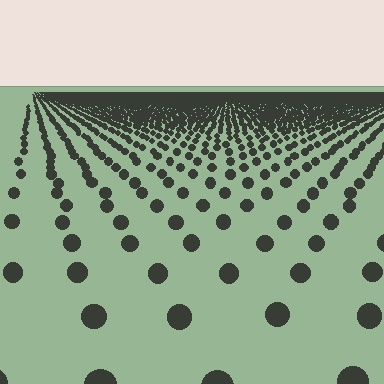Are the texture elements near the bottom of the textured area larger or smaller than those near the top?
Larger. Near the bottom, elements are closer to the viewer and appear at a bigger on-screen size.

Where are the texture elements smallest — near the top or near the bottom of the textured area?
Near the top.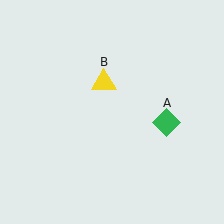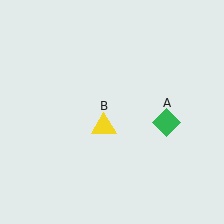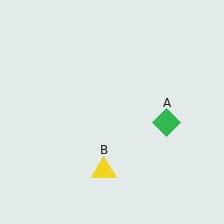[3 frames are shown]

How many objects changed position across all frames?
1 object changed position: yellow triangle (object B).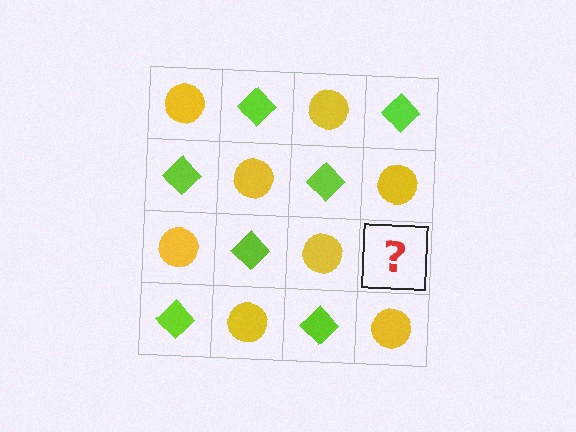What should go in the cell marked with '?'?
The missing cell should contain a lime diamond.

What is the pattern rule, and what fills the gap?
The rule is that it alternates yellow circle and lime diamond in a checkerboard pattern. The gap should be filled with a lime diamond.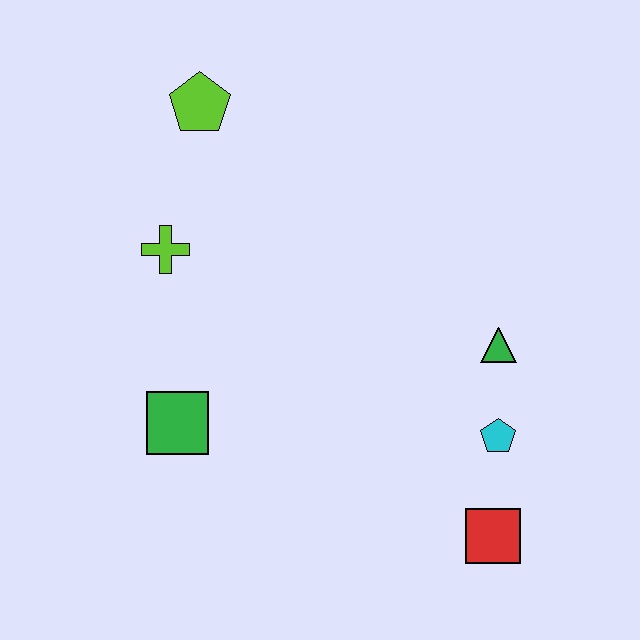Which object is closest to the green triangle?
The cyan pentagon is closest to the green triangle.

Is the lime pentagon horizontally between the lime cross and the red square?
Yes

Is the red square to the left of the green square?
No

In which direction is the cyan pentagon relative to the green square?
The cyan pentagon is to the right of the green square.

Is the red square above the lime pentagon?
No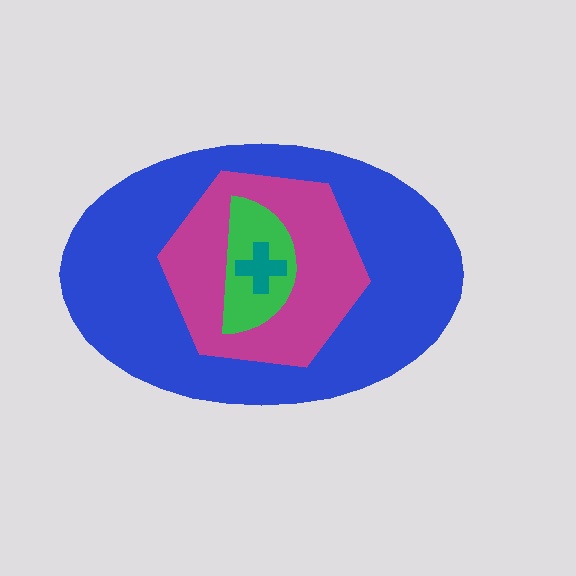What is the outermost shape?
The blue ellipse.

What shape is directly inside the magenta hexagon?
The green semicircle.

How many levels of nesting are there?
4.